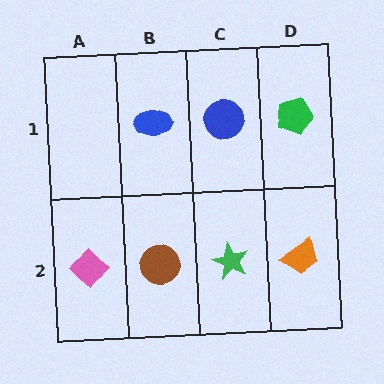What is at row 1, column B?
A blue ellipse.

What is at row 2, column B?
A brown circle.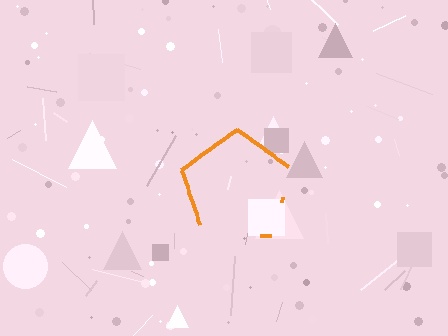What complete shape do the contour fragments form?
The contour fragments form a pentagon.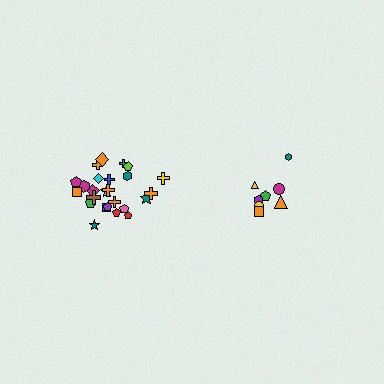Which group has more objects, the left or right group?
The left group.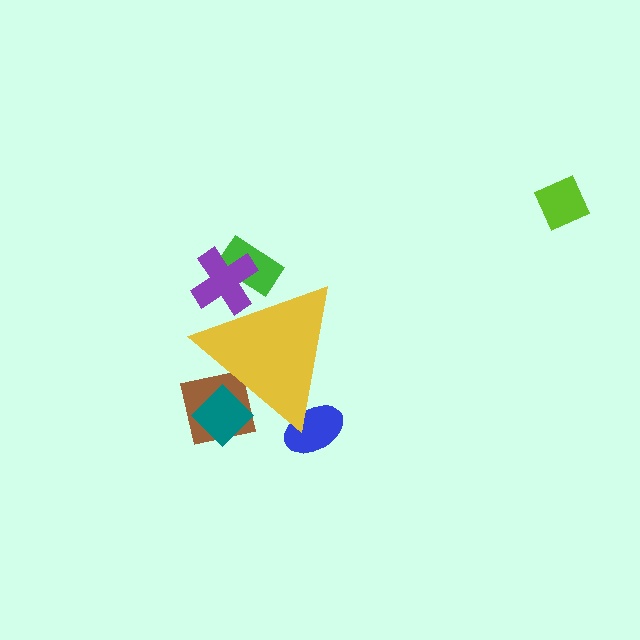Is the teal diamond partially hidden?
Yes, the teal diamond is partially hidden behind the yellow triangle.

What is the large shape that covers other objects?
A yellow triangle.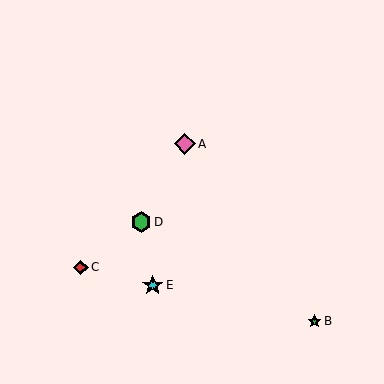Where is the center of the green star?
The center of the green star is at (314, 321).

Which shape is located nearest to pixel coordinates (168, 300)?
The cyan star (labeled E) at (153, 285) is nearest to that location.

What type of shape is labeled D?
Shape D is a green hexagon.